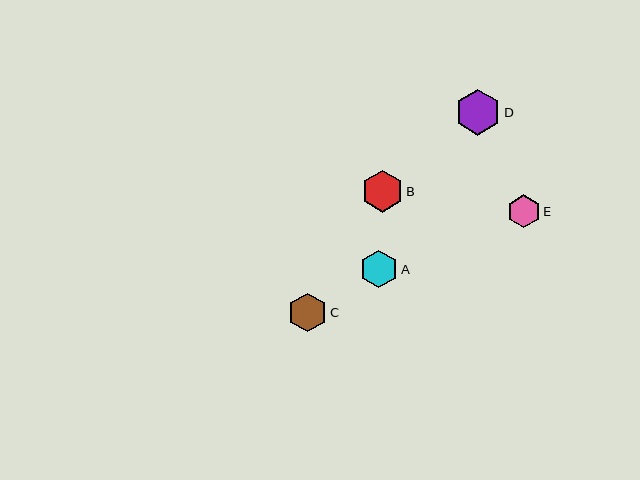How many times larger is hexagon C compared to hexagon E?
Hexagon C is approximately 1.2 times the size of hexagon E.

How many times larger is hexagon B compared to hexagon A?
Hexagon B is approximately 1.1 times the size of hexagon A.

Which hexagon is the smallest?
Hexagon E is the smallest with a size of approximately 33 pixels.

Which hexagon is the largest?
Hexagon D is the largest with a size of approximately 46 pixels.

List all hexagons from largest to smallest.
From largest to smallest: D, B, C, A, E.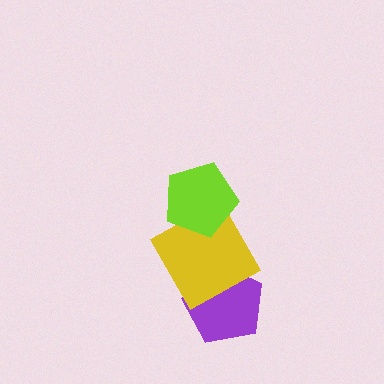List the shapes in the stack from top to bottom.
From top to bottom: the lime pentagon, the yellow square, the purple pentagon.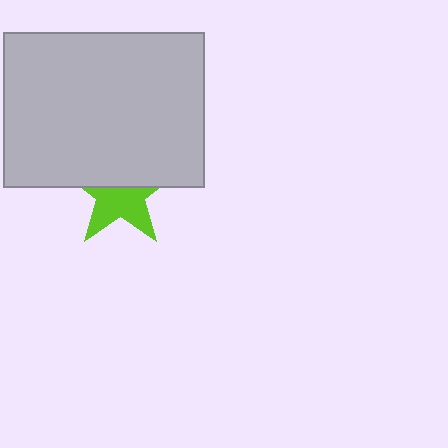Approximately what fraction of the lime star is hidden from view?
Roughly 48% of the lime star is hidden behind the light gray rectangle.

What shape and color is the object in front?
The object in front is a light gray rectangle.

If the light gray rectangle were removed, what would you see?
You would see the complete lime star.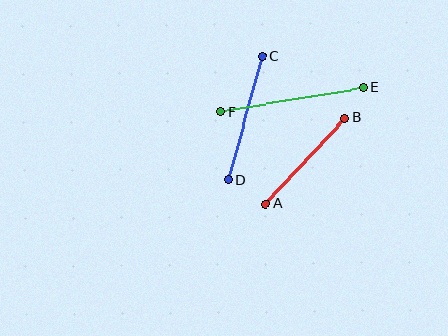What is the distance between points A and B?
The distance is approximately 117 pixels.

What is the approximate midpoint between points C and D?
The midpoint is at approximately (245, 118) pixels.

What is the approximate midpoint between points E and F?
The midpoint is at approximately (292, 100) pixels.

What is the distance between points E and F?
The distance is approximately 145 pixels.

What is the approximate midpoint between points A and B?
The midpoint is at approximately (306, 161) pixels.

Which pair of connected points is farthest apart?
Points E and F are farthest apart.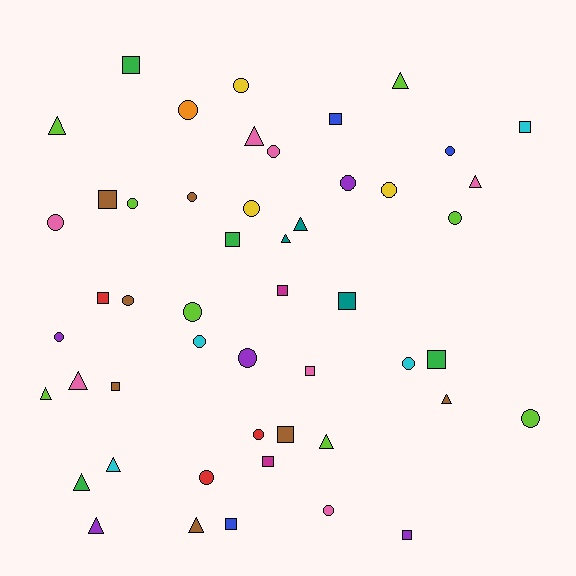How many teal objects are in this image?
There are 3 teal objects.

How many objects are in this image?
There are 50 objects.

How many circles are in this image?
There are 21 circles.